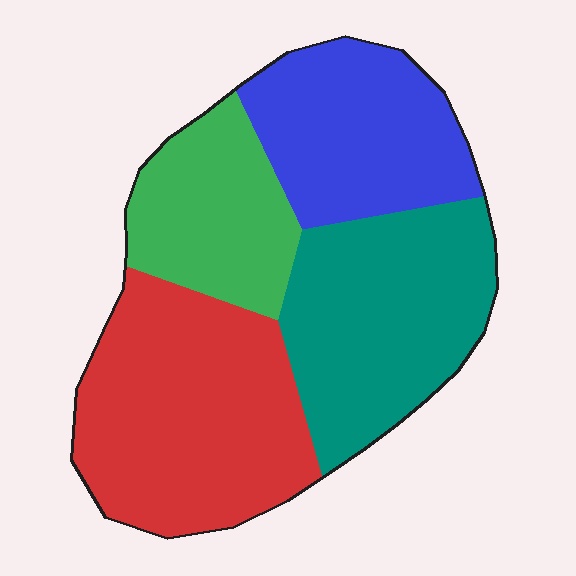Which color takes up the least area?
Green, at roughly 20%.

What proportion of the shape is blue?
Blue covers about 20% of the shape.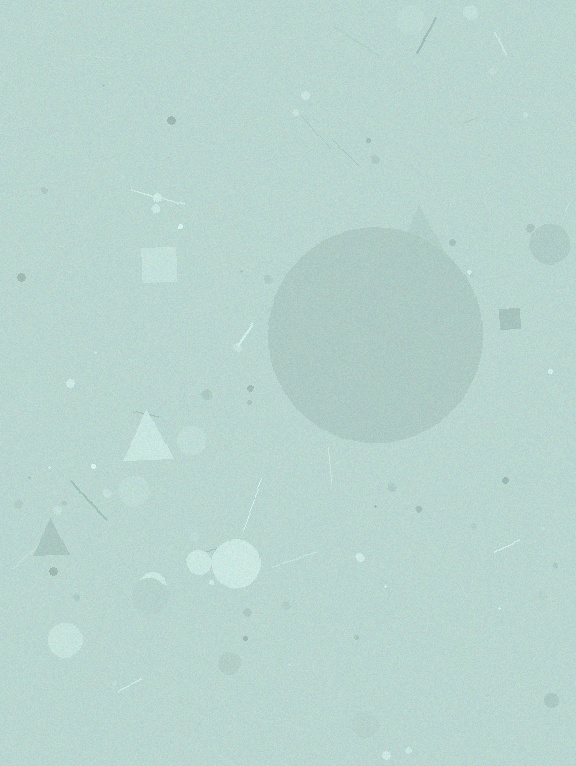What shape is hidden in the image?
A circle is hidden in the image.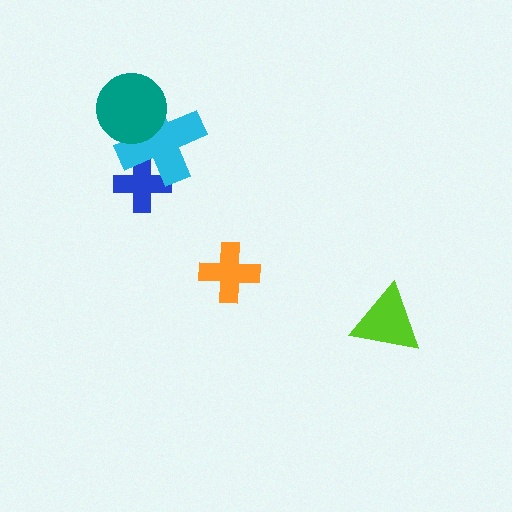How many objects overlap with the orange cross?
0 objects overlap with the orange cross.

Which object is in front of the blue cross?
The cyan cross is in front of the blue cross.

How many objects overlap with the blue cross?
1 object overlaps with the blue cross.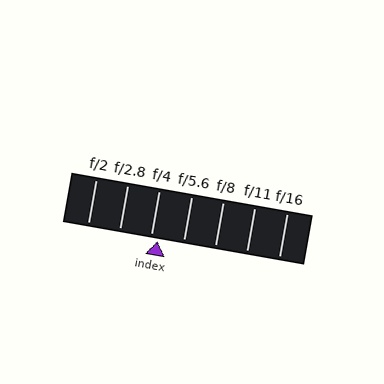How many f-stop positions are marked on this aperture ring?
There are 7 f-stop positions marked.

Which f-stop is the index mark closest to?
The index mark is closest to f/4.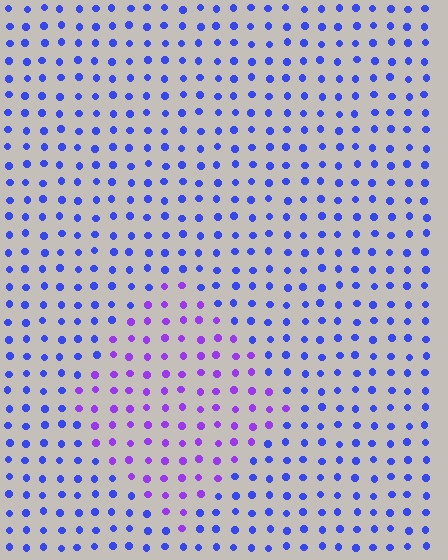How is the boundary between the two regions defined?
The boundary is defined purely by a slight shift in hue (about 39 degrees). Spacing, size, and orientation are identical on both sides.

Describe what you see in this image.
The image is filled with small blue elements in a uniform arrangement. A diamond-shaped region is visible where the elements are tinted to a slightly different hue, forming a subtle color boundary.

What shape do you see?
I see a diamond.